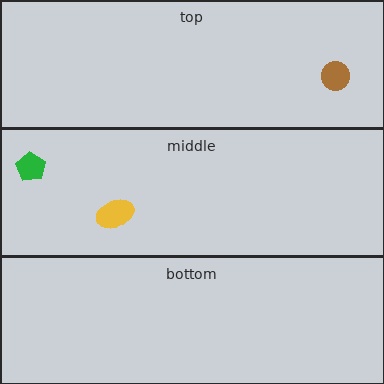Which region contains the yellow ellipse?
The middle region.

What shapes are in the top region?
The brown circle.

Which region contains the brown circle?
The top region.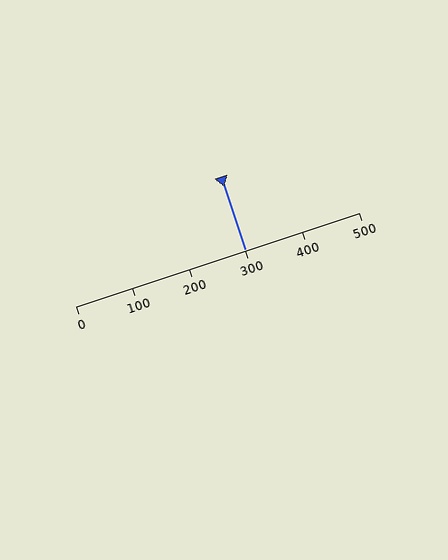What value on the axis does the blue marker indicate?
The marker indicates approximately 300.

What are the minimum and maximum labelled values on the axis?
The axis runs from 0 to 500.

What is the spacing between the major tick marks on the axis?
The major ticks are spaced 100 apart.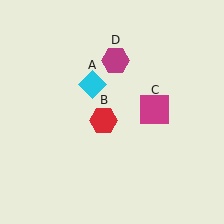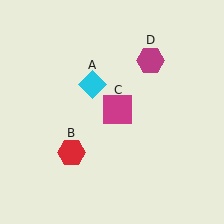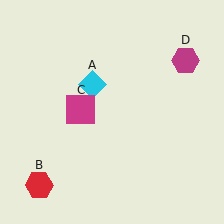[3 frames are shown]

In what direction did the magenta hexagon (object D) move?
The magenta hexagon (object D) moved right.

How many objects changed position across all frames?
3 objects changed position: red hexagon (object B), magenta square (object C), magenta hexagon (object D).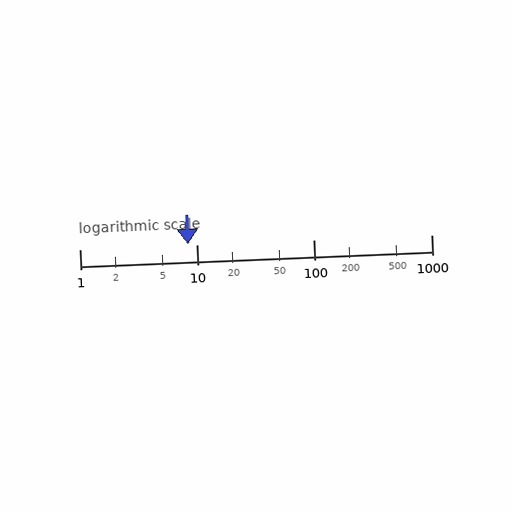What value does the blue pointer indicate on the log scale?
The pointer indicates approximately 8.4.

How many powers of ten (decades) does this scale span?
The scale spans 3 decades, from 1 to 1000.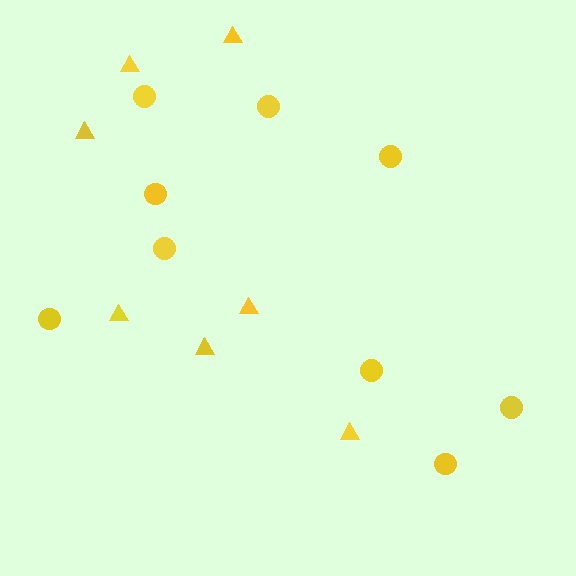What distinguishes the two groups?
There are 2 groups: one group of triangles (7) and one group of circles (9).